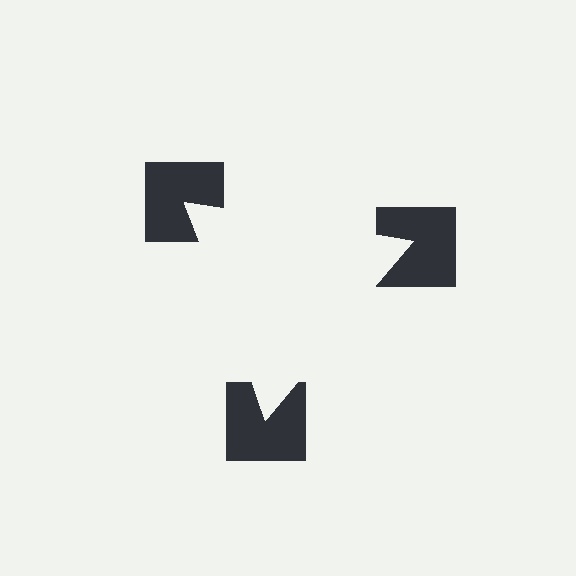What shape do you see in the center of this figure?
An illusory triangle — its edges are inferred from the aligned wedge cuts in the notched squares, not physically drawn.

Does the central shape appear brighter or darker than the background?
It typically appears slightly brighter than the background, even though no actual brightness change is drawn.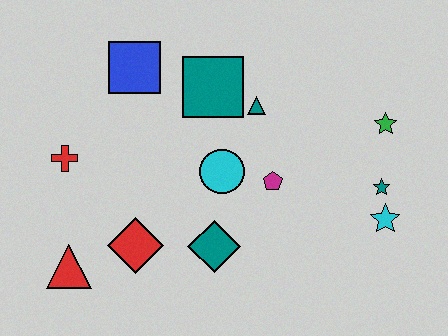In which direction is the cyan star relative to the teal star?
The cyan star is below the teal star.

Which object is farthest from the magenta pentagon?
The red triangle is farthest from the magenta pentagon.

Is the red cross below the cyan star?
No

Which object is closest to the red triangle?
The red diamond is closest to the red triangle.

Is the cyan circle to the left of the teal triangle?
Yes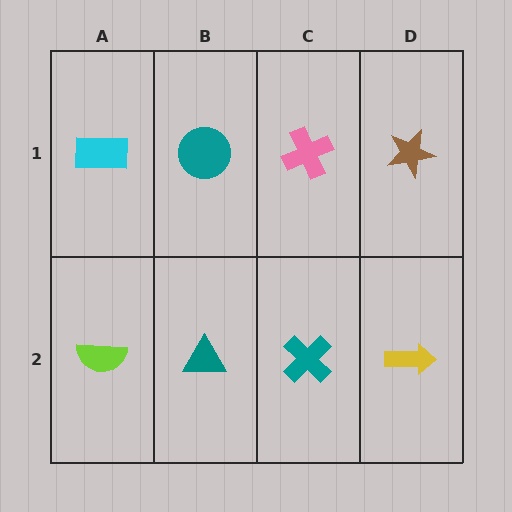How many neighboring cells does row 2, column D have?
2.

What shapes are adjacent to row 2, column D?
A brown star (row 1, column D), a teal cross (row 2, column C).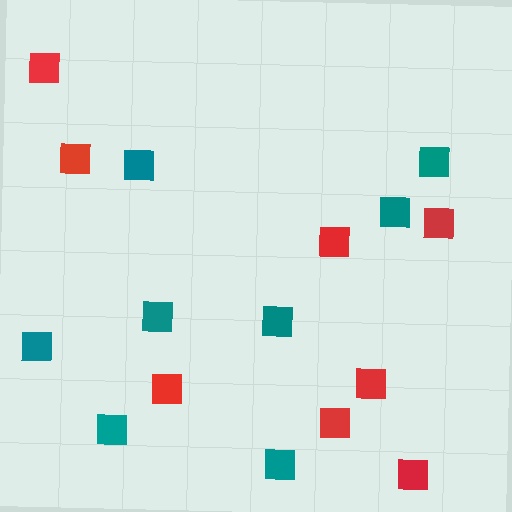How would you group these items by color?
There are 2 groups: one group of red squares (8) and one group of teal squares (8).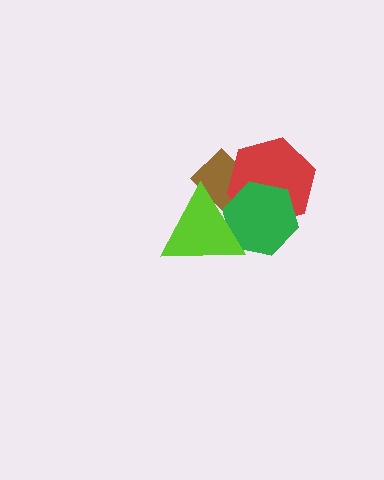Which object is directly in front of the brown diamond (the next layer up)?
The red hexagon is directly in front of the brown diamond.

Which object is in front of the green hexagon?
The lime triangle is in front of the green hexagon.